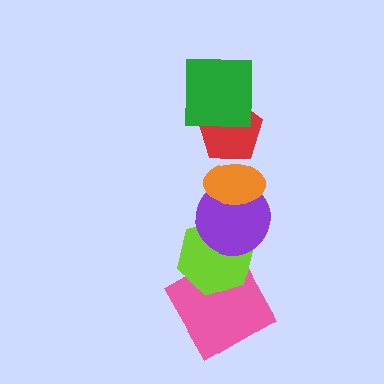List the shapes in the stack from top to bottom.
From top to bottom: the green square, the red pentagon, the orange ellipse, the purple circle, the lime hexagon, the pink square.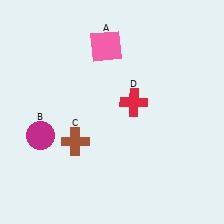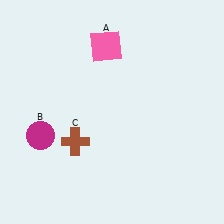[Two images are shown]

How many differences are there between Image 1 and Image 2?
There is 1 difference between the two images.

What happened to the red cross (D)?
The red cross (D) was removed in Image 2. It was in the top-right area of Image 1.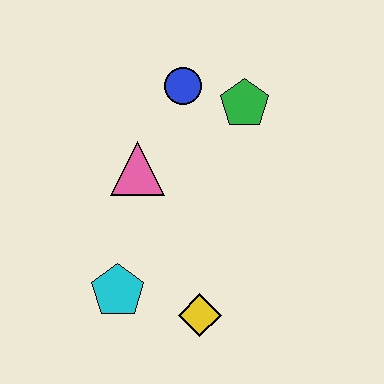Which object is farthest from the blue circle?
The yellow diamond is farthest from the blue circle.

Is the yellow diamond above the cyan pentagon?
No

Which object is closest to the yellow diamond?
The cyan pentagon is closest to the yellow diamond.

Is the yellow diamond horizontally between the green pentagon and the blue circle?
Yes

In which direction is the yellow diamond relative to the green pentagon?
The yellow diamond is below the green pentagon.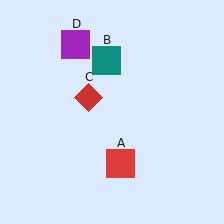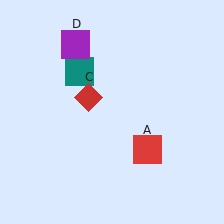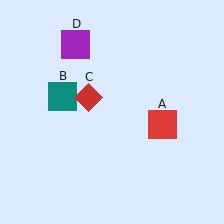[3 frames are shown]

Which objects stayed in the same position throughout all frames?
Red diamond (object C) and purple square (object D) remained stationary.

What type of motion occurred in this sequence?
The red square (object A), teal square (object B) rotated counterclockwise around the center of the scene.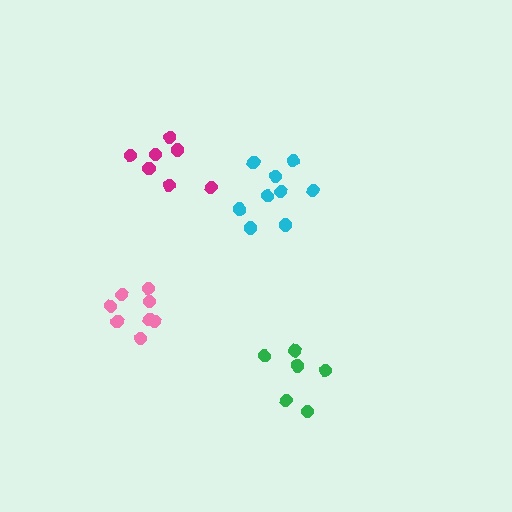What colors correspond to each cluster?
The clusters are colored: pink, magenta, green, cyan.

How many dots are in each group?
Group 1: 8 dots, Group 2: 7 dots, Group 3: 6 dots, Group 4: 9 dots (30 total).